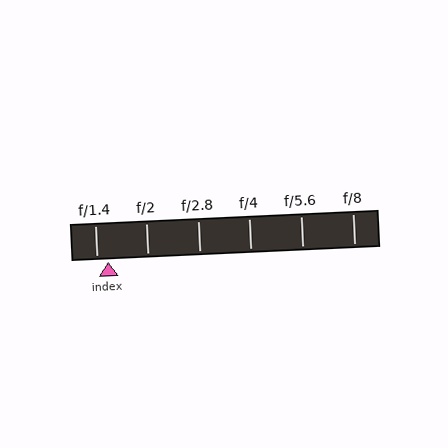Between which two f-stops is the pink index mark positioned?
The index mark is between f/1.4 and f/2.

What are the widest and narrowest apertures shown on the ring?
The widest aperture shown is f/1.4 and the narrowest is f/8.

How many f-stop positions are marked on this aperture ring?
There are 6 f-stop positions marked.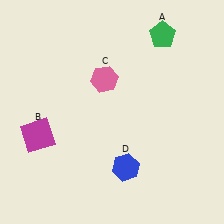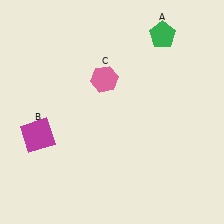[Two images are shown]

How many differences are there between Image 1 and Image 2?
There is 1 difference between the two images.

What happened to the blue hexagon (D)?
The blue hexagon (D) was removed in Image 2. It was in the bottom-right area of Image 1.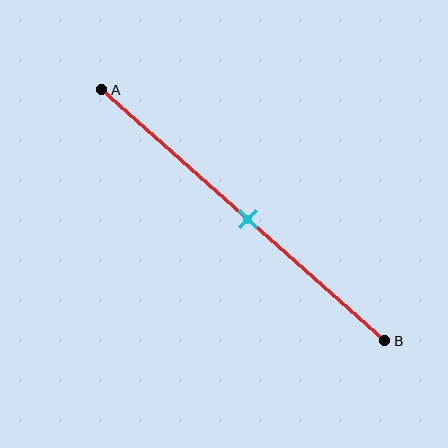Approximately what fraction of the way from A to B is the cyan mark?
The cyan mark is approximately 50% of the way from A to B.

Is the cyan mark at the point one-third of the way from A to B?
No, the mark is at about 50% from A, not at the 33% one-third point.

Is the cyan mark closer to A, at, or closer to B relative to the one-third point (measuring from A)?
The cyan mark is closer to point B than the one-third point of segment AB.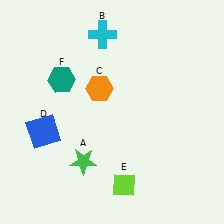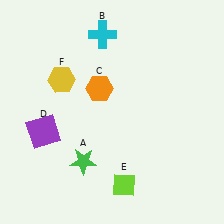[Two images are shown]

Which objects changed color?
D changed from blue to purple. F changed from teal to yellow.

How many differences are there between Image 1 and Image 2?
There are 2 differences between the two images.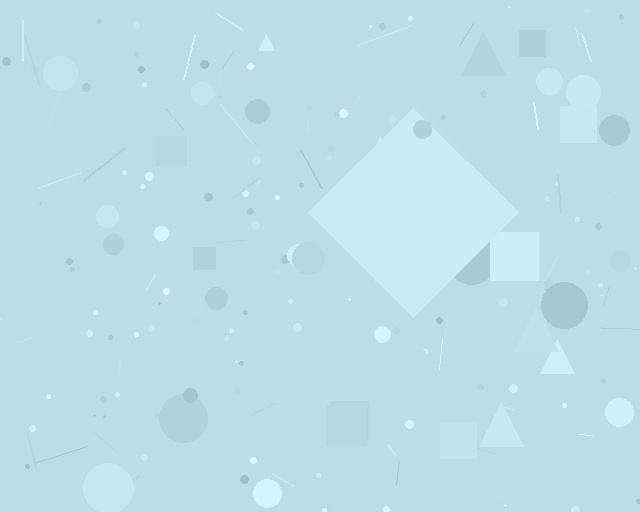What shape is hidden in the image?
A diamond is hidden in the image.